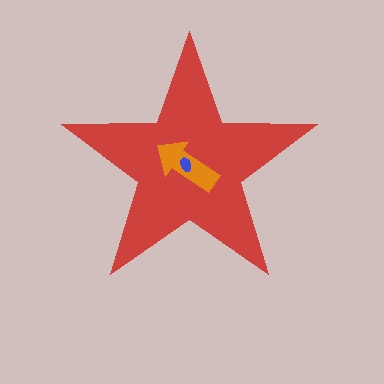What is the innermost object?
The blue ellipse.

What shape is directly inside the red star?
The orange arrow.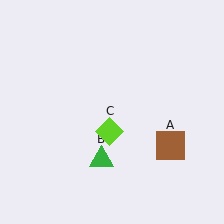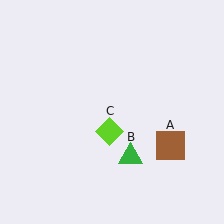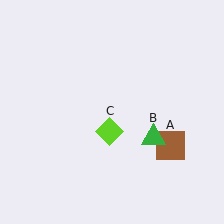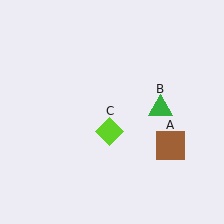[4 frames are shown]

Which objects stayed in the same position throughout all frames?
Brown square (object A) and lime diamond (object C) remained stationary.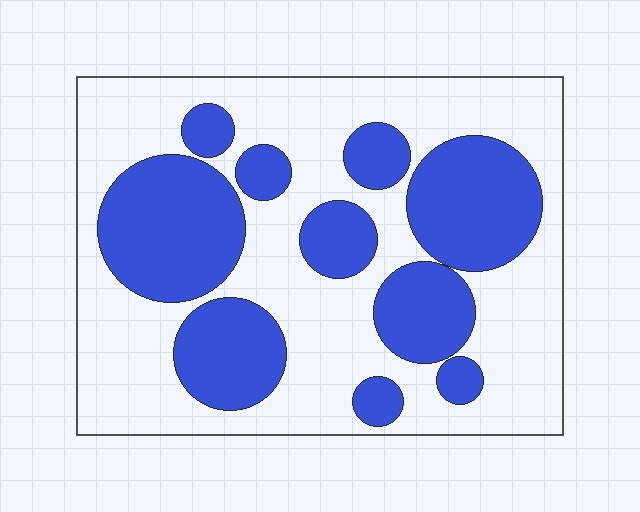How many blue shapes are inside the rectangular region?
10.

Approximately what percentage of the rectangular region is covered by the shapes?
Approximately 40%.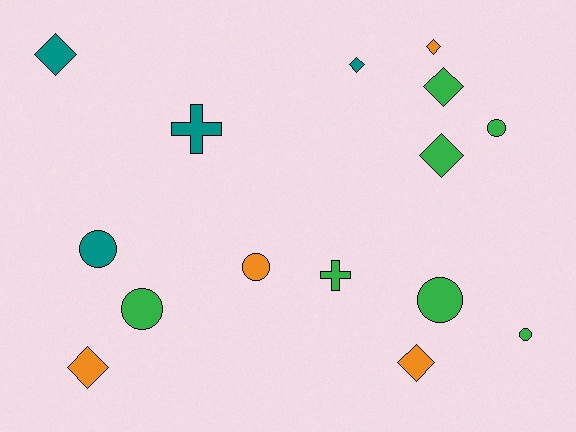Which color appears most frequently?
Green, with 7 objects.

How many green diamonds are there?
There are 2 green diamonds.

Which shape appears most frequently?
Diamond, with 7 objects.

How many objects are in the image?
There are 15 objects.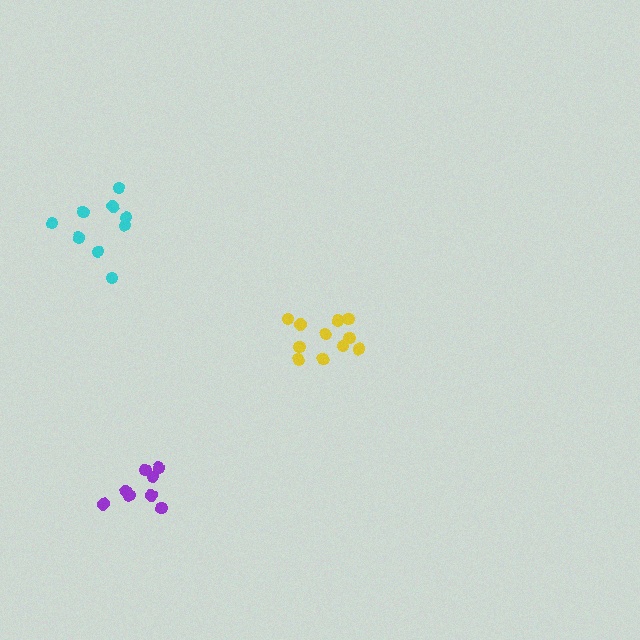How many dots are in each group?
Group 1: 8 dots, Group 2: 11 dots, Group 3: 9 dots (28 total).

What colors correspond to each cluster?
The clusters are colored: purple, yellow, cyan.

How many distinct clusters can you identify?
There are 3 distinct clusters.